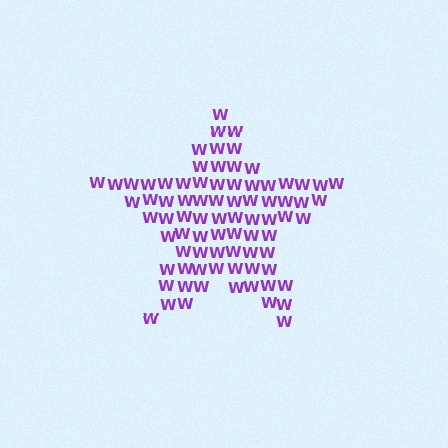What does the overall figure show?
The overall figure shows a star.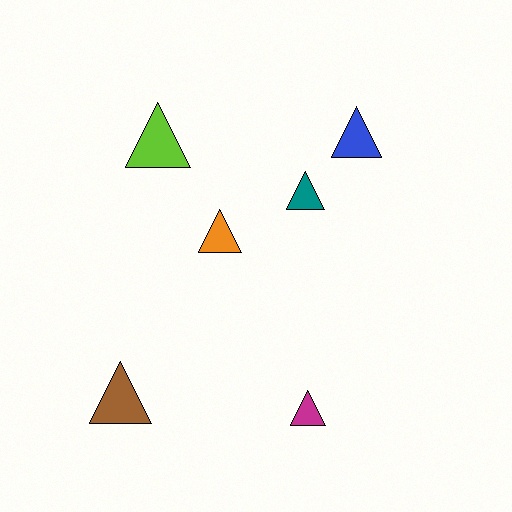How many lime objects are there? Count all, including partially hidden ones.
There is 1 lime object.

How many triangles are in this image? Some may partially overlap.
There are 6 triangles.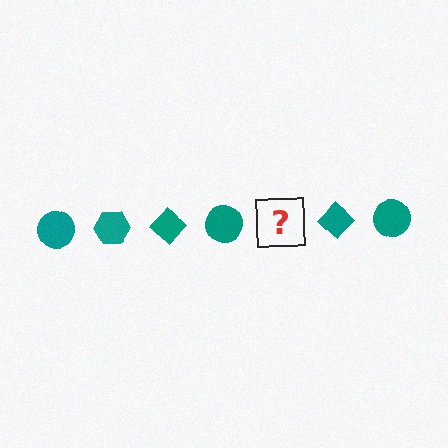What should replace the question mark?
The question mark should be replaced with a teal hexagon.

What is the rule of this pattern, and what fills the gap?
The rule is that the pattern cycles through circle, hexagon, diamond shapes in teal. The gap should be filled with a teal hexagon.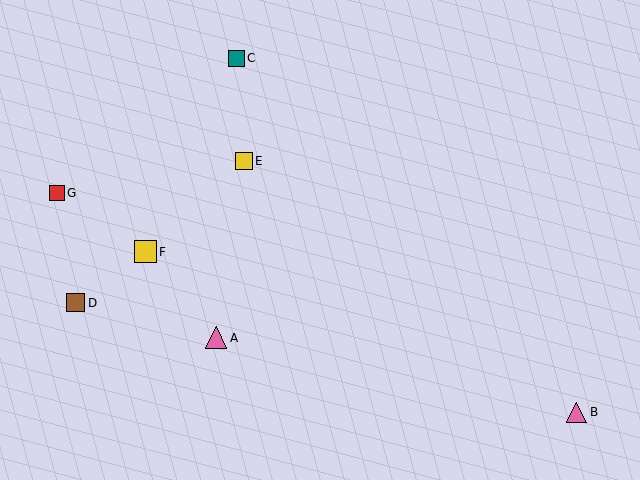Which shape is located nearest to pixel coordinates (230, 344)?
The pink triangle (labeled A) at (216, 338) is nearest to that location.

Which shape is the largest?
The yellow square (labeled F) is the largest.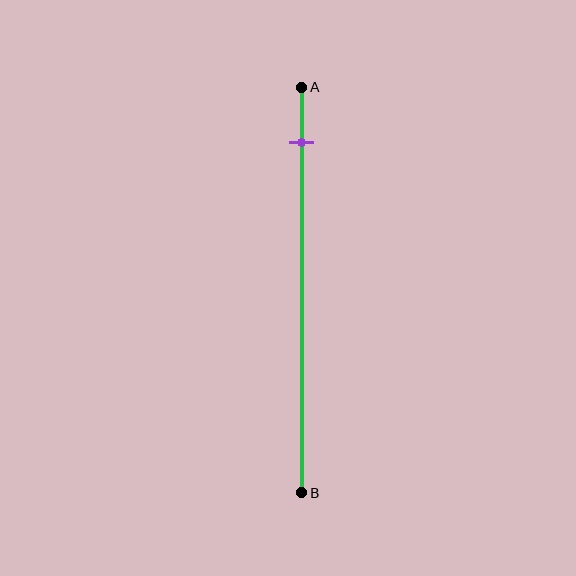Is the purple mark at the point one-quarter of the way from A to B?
No, the mark is at about 15% from A, not at the 25% one-quarter point.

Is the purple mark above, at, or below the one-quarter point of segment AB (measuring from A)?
The purple mark is above the one-quarter point of segment AB.